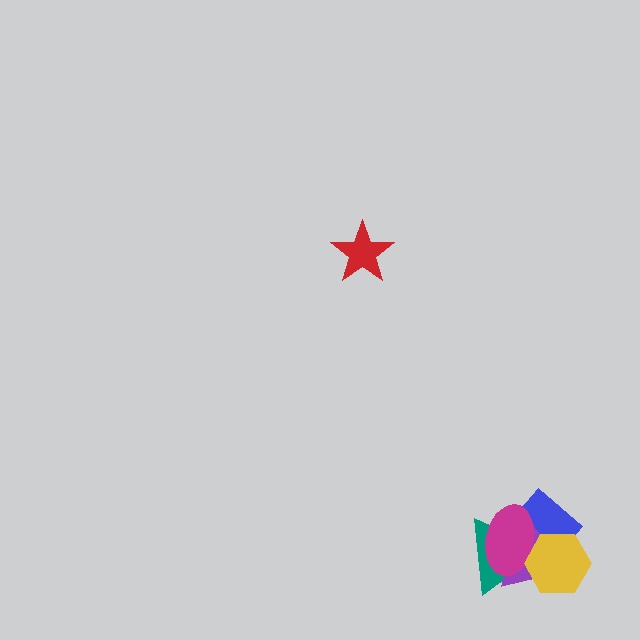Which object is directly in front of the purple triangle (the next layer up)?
The magenta ellipse is directly in front of the purple triangle.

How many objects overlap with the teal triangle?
4 objects overlap with the teal triangle.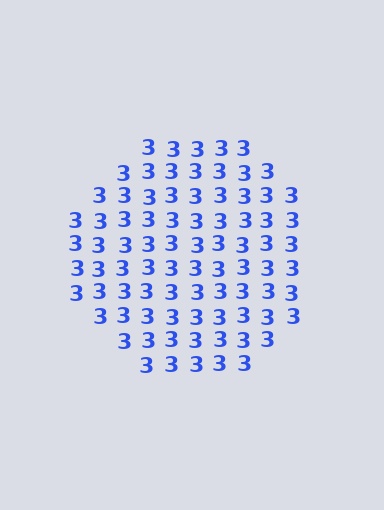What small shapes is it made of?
It is made of small digit 3's.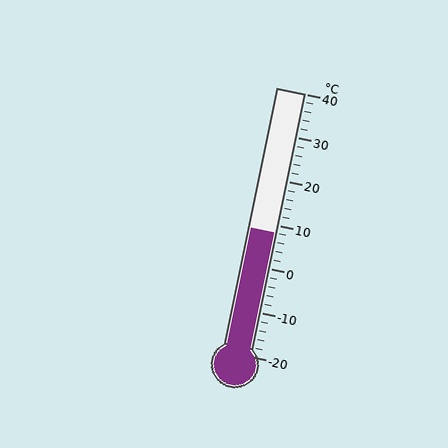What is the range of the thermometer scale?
The thermometer scale ranges from -20°C to 40°C.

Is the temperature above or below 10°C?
The temperature is below 10°C.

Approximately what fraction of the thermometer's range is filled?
The thermometer is filled to approximately 45% of its range.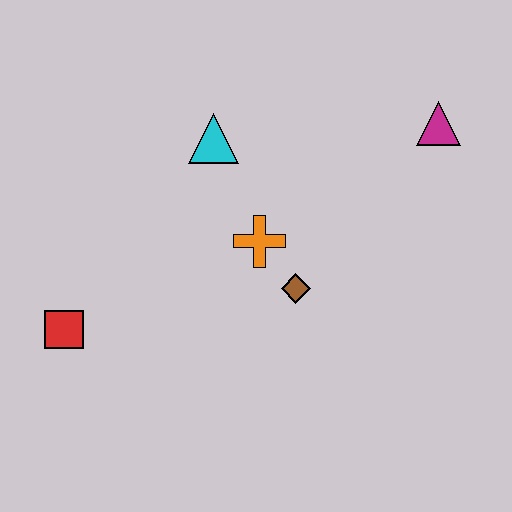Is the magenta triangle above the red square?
Yes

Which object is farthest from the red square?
The magenta triangle is farthest from the red square.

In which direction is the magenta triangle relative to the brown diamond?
The magenta triangle is above the brown diamond.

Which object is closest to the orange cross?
The brown diamond is closest to the orange cross.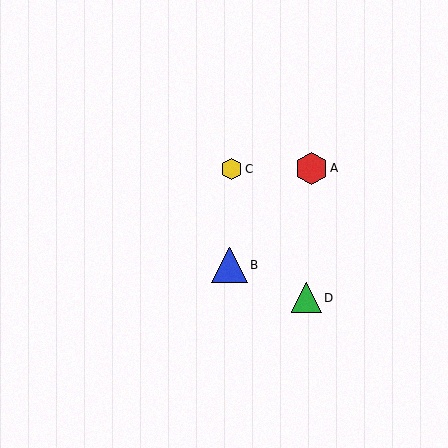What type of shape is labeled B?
Shape B is a blue triangle.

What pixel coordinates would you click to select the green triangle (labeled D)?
Click at (306, 298) to select the green triangle D.